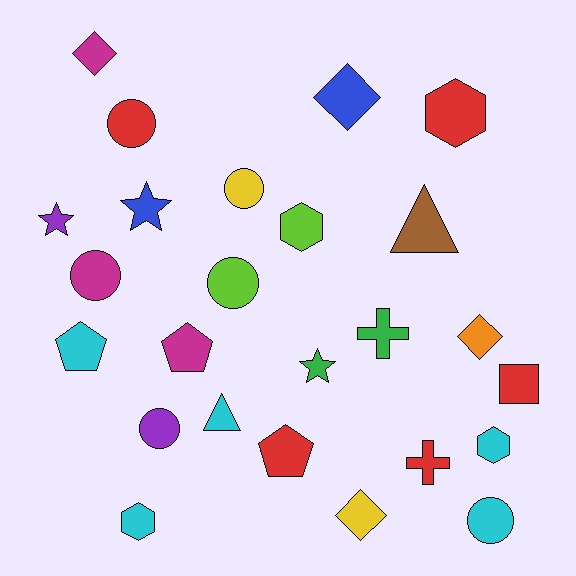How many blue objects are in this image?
There are 2 blue objects.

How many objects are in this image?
There are 25 objects.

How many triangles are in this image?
There are 2 triangles.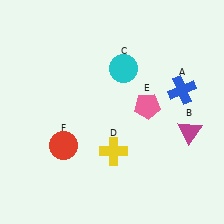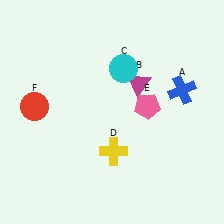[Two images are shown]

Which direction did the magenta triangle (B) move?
The magenta triangle (B) moved left.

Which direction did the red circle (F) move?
The red circle (F) moved up.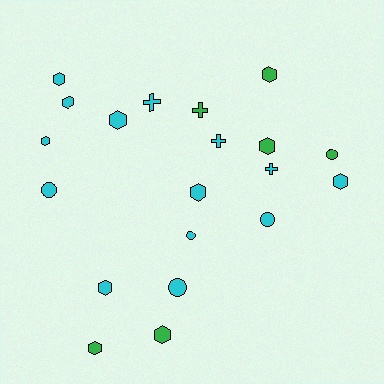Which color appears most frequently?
Cyan, with 14 objects.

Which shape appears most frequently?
Hexagon, with 11 objects.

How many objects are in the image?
There are 20 objects.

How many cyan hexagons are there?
There are 7 cyan hexagons.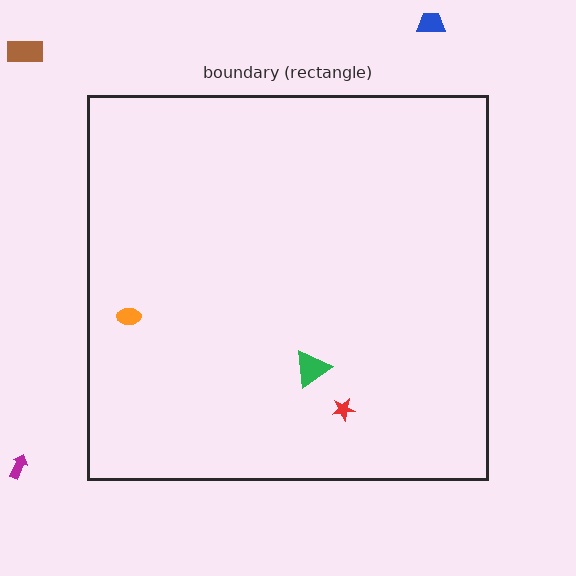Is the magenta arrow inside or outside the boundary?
Outside.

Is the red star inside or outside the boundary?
Inside.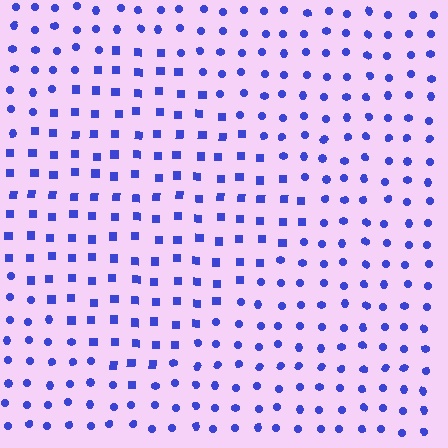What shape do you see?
I see a diamond.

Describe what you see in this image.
The image is filled with small blue elements arranged in a uniform grid. A diamond-shaped region contains squares, while the surrounding area contains circles. The boundary is defined purely by the change in element shape.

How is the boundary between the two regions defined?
The boundary is defined by a change in element shape: squares inside vs. circles outside. All elements share the same color and spacing.